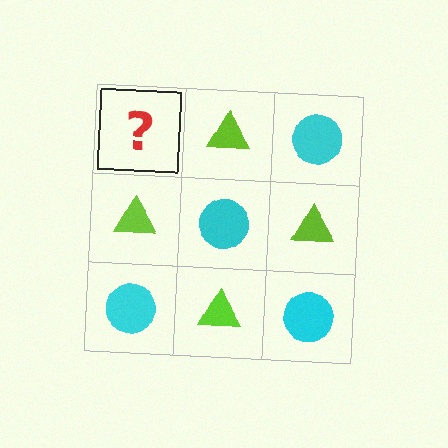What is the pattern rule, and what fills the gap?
The rule is that it alternates cyan circle and lime triangle in a checkerboard pattern. The gap should be filled with a cyan circle.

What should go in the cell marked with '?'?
The missing cell should contain a cyan circle.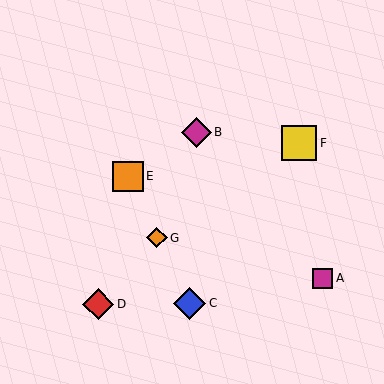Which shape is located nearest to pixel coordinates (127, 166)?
The orange square (labeled E) at (128, 176) is nearest to that location.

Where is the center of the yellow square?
The center of the yellow square is at (299, 143).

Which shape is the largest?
The yellow square (labeled F) is the largest.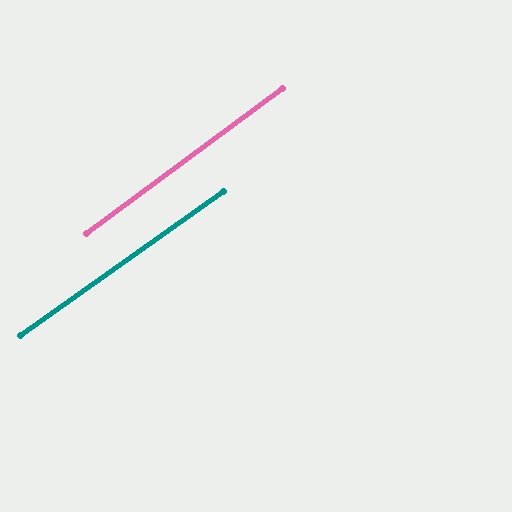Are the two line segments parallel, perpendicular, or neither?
Parallel — their directions differ by only 1.1°.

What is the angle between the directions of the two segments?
Approximately 1 degree.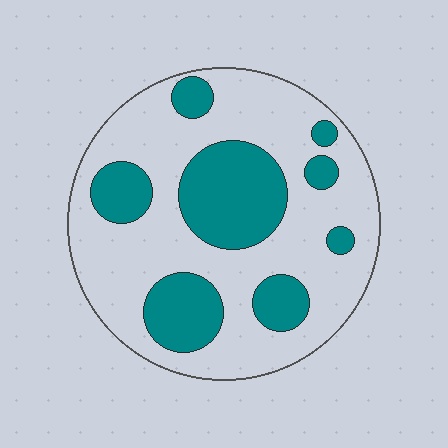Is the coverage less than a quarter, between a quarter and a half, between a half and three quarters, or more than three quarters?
Between a quarter and a half.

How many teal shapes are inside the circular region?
8.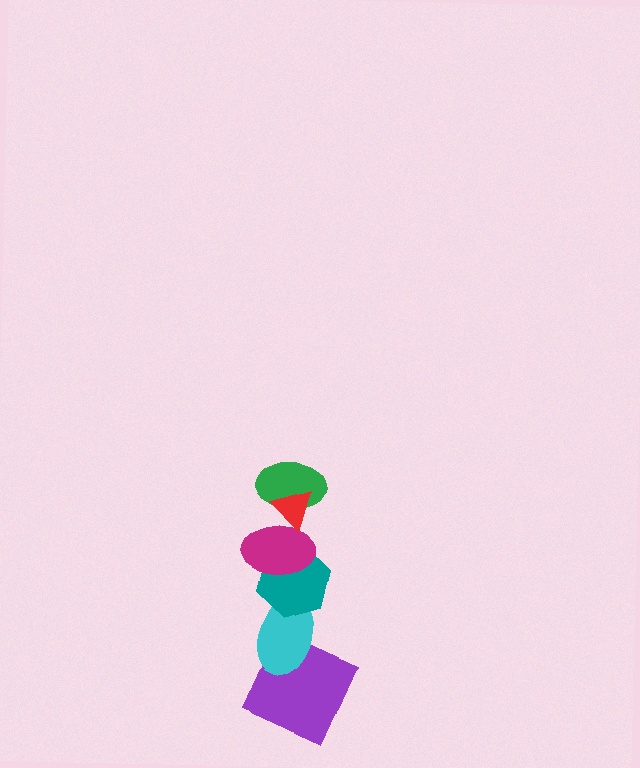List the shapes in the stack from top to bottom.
From top to bottom: the red triangle, the green ellipse, the magenta ellipse, the teal hexagon, the cyan ellipse, the purple square.